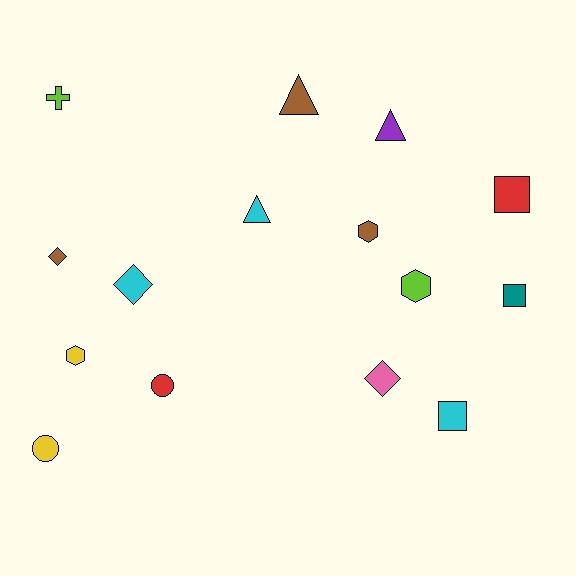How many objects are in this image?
There are 15 objects.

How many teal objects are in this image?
There is 1 teal object.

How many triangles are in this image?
There are 3 triangles.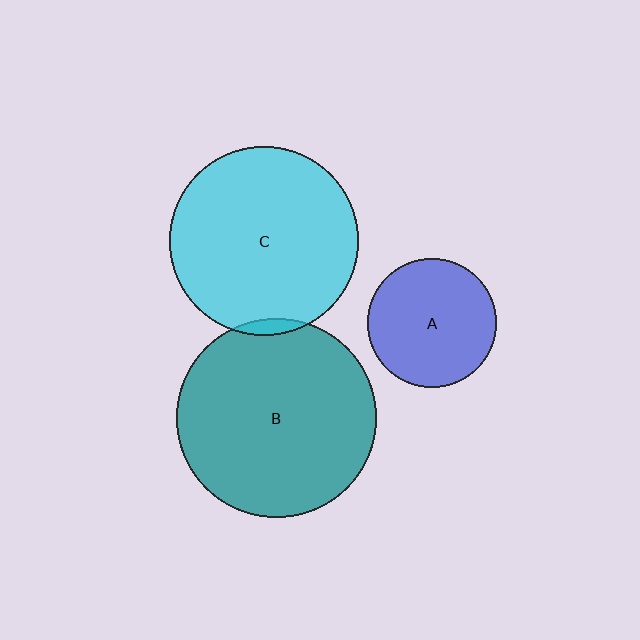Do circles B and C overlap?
Yes.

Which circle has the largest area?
Circle B (teal).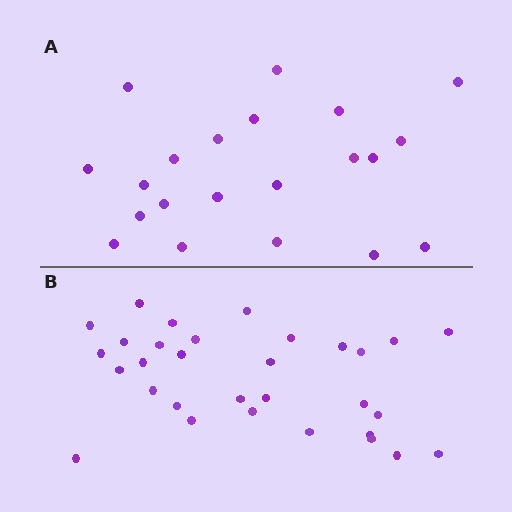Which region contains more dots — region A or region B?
Region B (the bottom region) has more dots.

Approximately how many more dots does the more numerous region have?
Region B has roughly 10 or so more dots than region A.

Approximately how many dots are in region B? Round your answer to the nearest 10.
About 30 dots. (The exact count is 31, which rounds to 30.)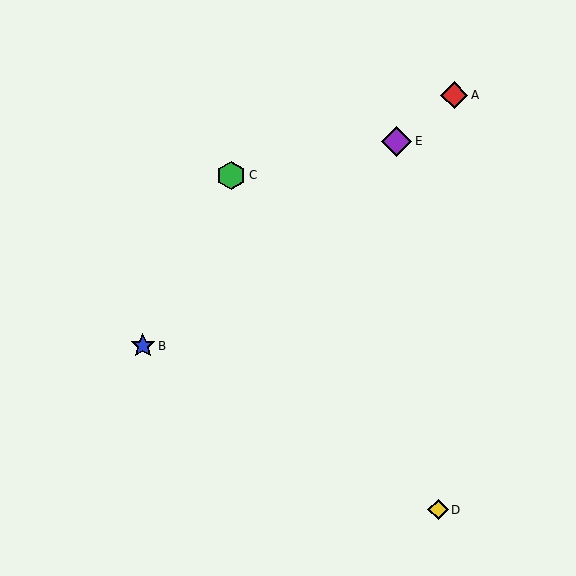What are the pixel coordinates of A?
Object A is at (454, 95).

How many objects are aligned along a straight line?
3 objects (A, B, E) are aligned along a straight line.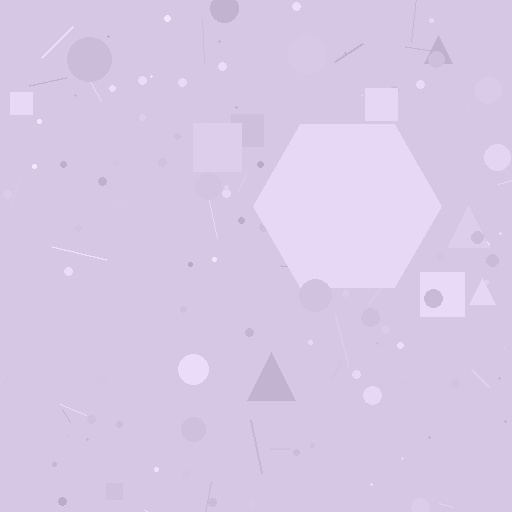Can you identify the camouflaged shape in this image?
The camouflaged shape is a hexagon.